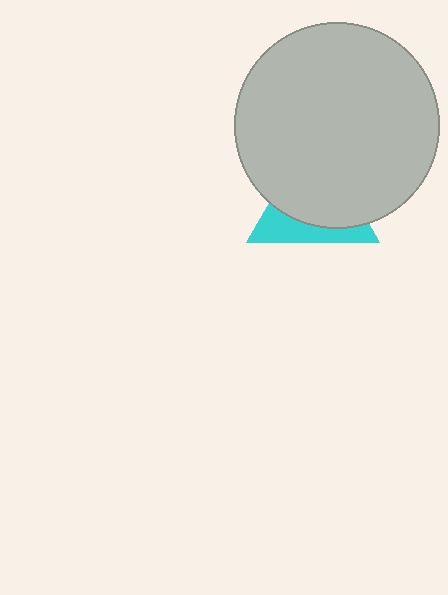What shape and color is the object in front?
The object in front is a light gray circle.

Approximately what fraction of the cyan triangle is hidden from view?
Roughly 66% of the cyan triangle is hidden behind the light gray circle.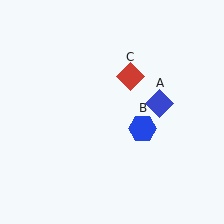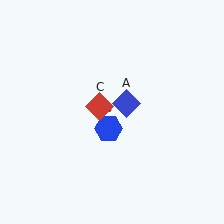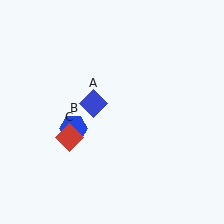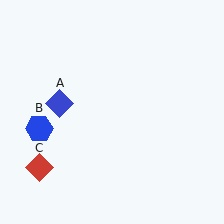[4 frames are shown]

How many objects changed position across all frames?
3 objects changed position: blue diamond (object A), blue hexagon (object B), red diamond (object C).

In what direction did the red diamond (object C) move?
The red diamond (object C) moved down and to the left.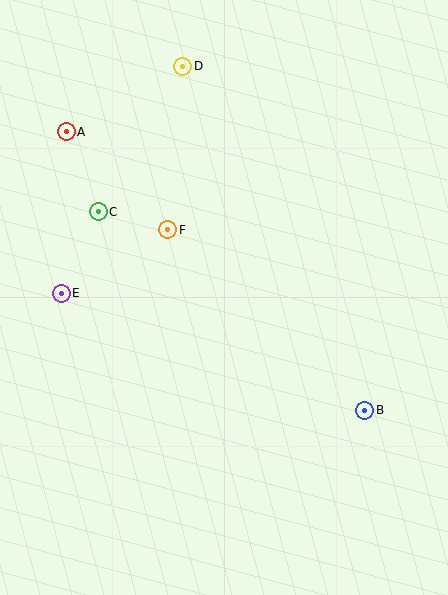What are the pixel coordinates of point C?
Point C is at (98, 212).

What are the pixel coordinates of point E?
Point E is at (61, 294).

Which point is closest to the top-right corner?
Point D is closest to the top-right corner.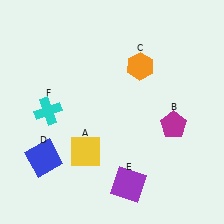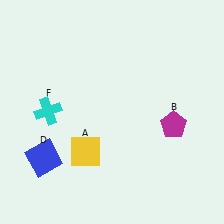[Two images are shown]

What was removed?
The purple square (E), the orange hexagon (C) were removed in Image 2.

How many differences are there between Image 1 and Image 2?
There are 2 differences between the two images.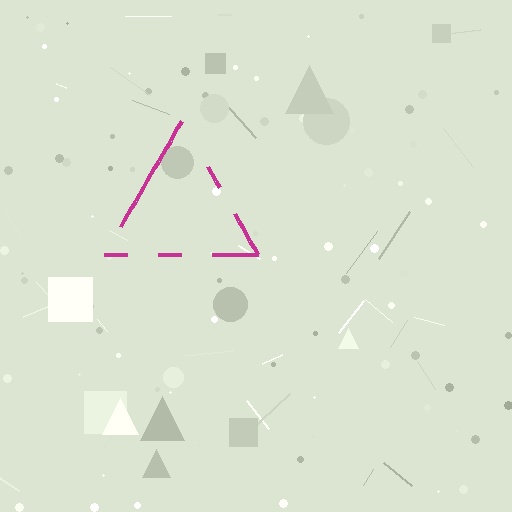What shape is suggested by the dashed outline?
The dashed outline suggests a triangle.